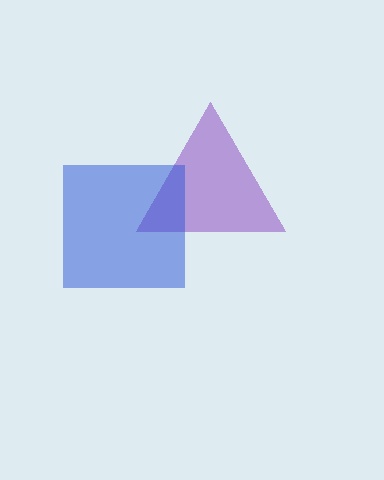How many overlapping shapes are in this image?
There are 2 overlapping shapes in the image.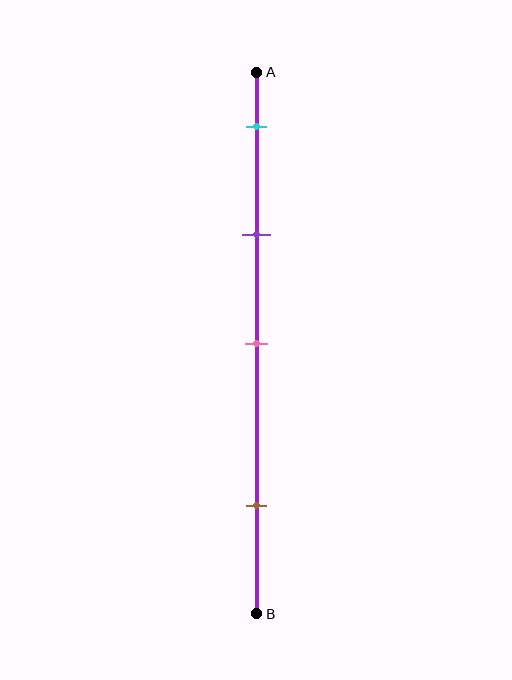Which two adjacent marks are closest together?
The cyan and purple marks are the closest adjacent pair.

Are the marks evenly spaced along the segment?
No, the marks are not evenly spaced.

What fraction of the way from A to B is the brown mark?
The brown mark is approximately 80% (0.8) of the way from A to B.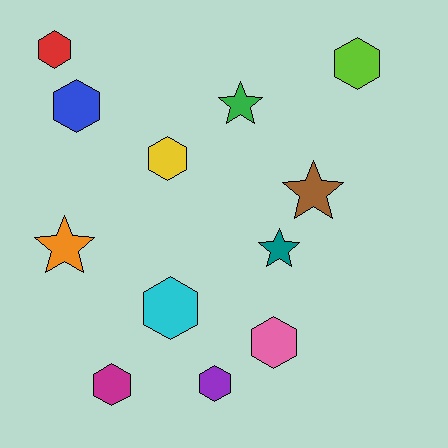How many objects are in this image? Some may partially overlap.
There are 12 objects.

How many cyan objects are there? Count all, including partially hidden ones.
There is 1 cyan object.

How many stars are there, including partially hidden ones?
There are 4 stars.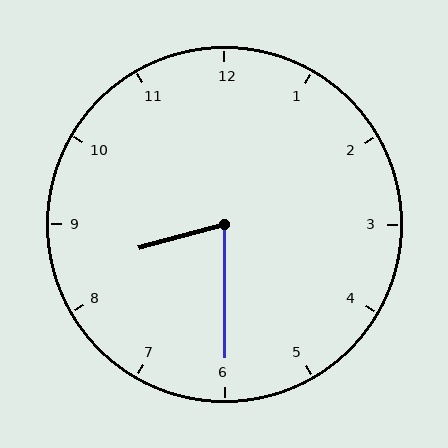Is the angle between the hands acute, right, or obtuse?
It is acute.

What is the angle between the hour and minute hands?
Approximately 75 degrees.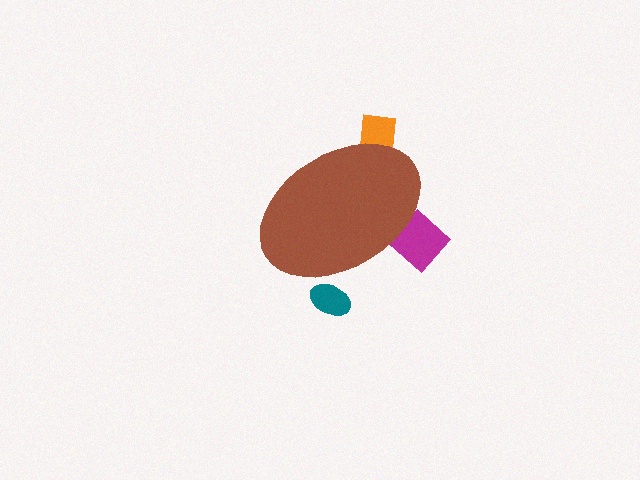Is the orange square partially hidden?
Yes, the orange square is partially hidden behind the brown ellipse.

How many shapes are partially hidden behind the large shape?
3 shapes are partially hidden.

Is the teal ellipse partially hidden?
Yes, the teal ellipse is partially hidden behind the brown ellipse.